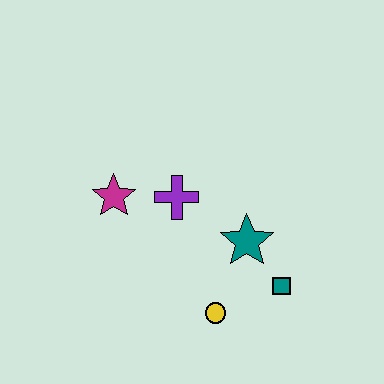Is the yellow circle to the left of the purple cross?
No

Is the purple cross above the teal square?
Yes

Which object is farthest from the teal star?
The magenta star is farthest from the teal star.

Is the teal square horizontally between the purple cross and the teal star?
No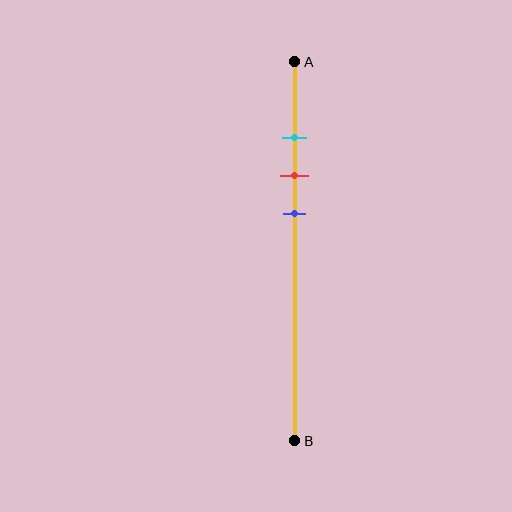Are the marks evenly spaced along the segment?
Yes, the marks are approximately evenly spaced.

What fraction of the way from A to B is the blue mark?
The blue mark is approximately 40% (0.4) of the way from A to B.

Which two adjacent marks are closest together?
The cyan and red marks are the closest adjacent pair.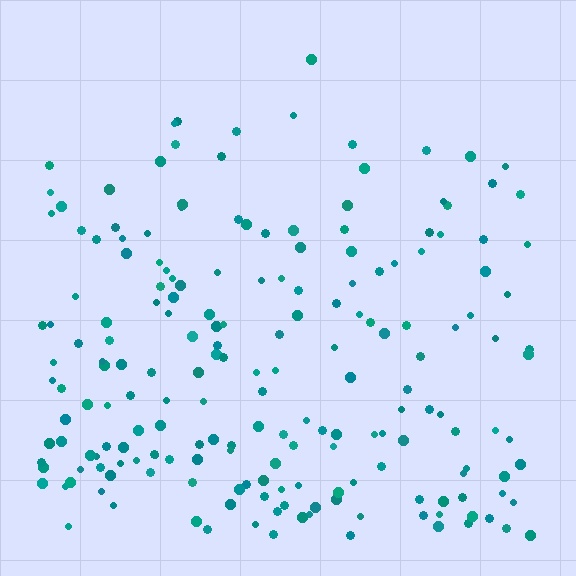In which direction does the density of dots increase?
From top to bottom, with the bottom side densest.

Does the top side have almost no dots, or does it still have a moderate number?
Still a moderate number, just noticeably fewer than the bottom.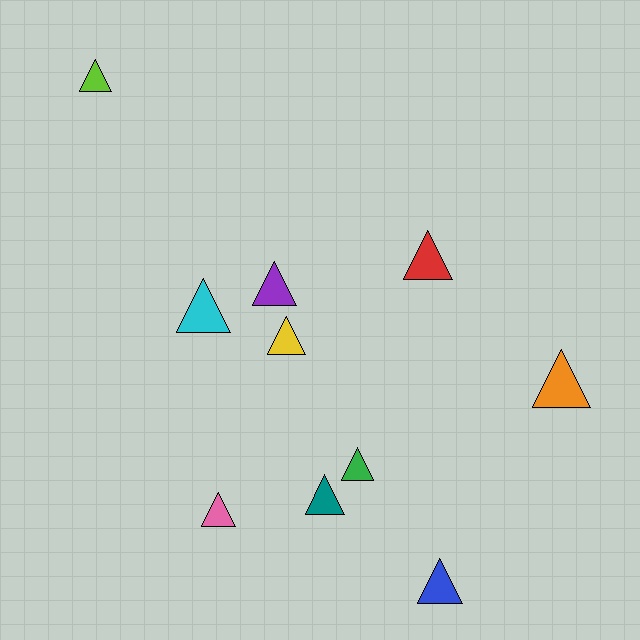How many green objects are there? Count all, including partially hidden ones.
There is 1 green object.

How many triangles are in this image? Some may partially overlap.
There are 10 triangles.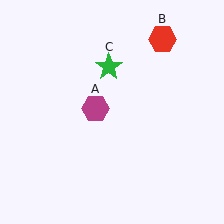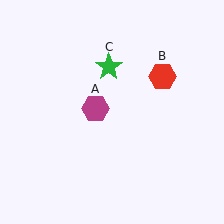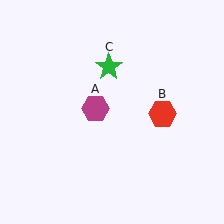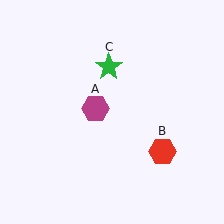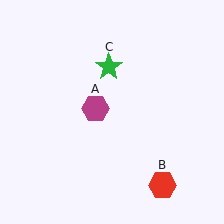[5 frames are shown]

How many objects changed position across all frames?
1 object changed position: red hexagon (object B).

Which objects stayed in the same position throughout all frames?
Magenta hexagon (object A) and green star (object C) remained stationary.